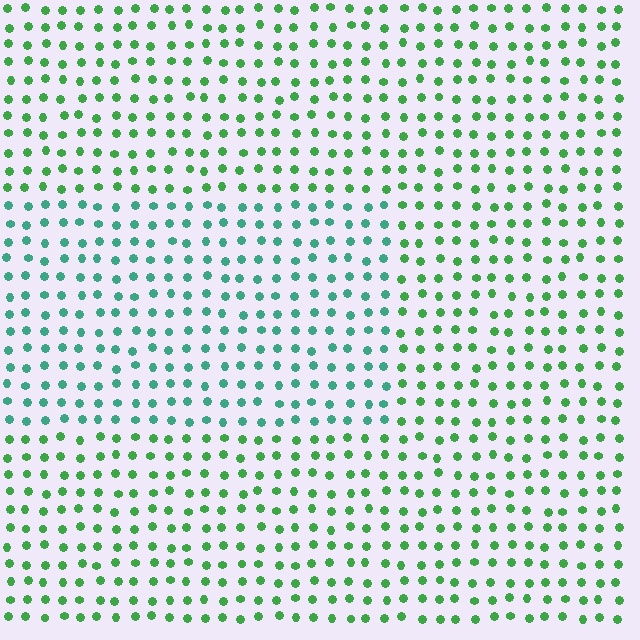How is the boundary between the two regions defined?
The boundary is defined purely by a slight shift in hue (about 36 degrees). Spacing, size, and orientation are identical on both sides.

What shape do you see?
I see a rectangle.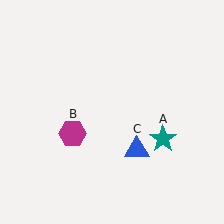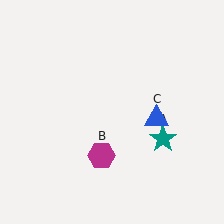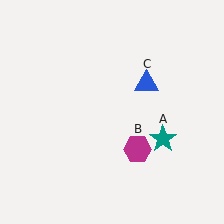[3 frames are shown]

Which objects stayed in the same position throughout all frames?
Teal star (object A) remained stationary.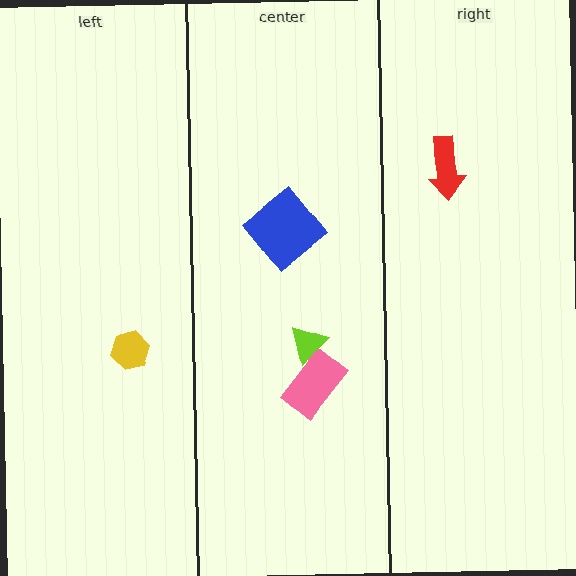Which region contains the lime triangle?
The center region.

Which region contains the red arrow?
The right region.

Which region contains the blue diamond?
The center region.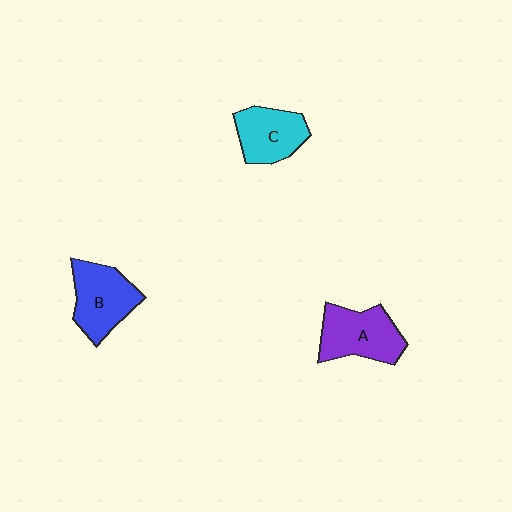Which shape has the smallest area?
Shape C (cyan).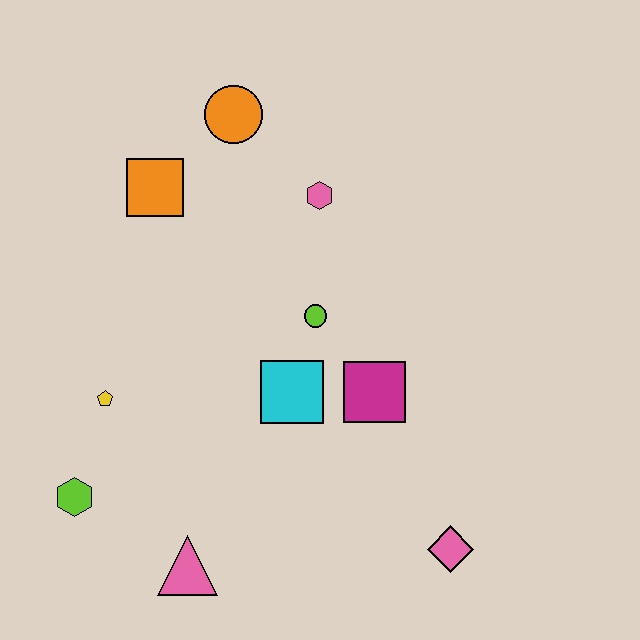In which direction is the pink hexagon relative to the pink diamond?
The pink hexagon is above the pink diamond.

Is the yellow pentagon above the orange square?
No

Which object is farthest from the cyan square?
The orange circle is farthest from the cyan square.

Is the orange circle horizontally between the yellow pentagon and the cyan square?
Yes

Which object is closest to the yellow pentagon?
The lime hexagon is closest to the yellow pentagon.